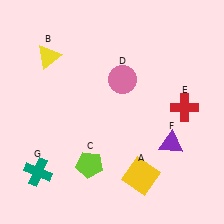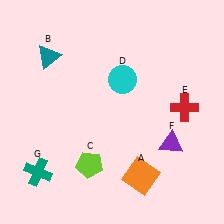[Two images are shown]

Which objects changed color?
A changed from yellow to orange. B changed from yellow to teal. D changed from pink to cyan.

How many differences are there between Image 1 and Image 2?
There are 3 differences between the two images.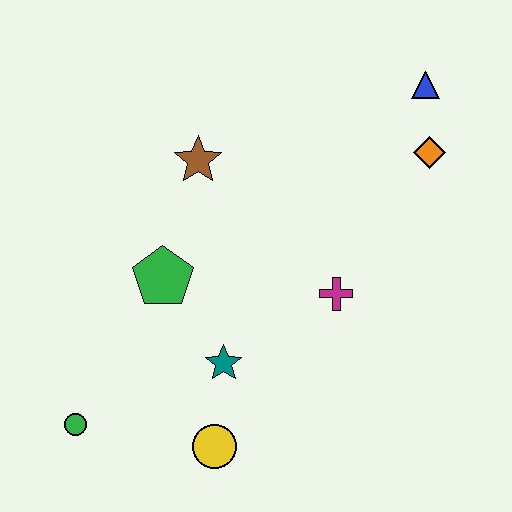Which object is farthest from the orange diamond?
The green circle is farthest from the orange diamond.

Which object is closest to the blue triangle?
The orange diamond is closest to the blue triangle.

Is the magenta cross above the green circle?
Yes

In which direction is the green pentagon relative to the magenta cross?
The green pentagon is to the left of the magenta cross.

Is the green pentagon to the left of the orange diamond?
Yes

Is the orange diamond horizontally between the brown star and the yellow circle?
No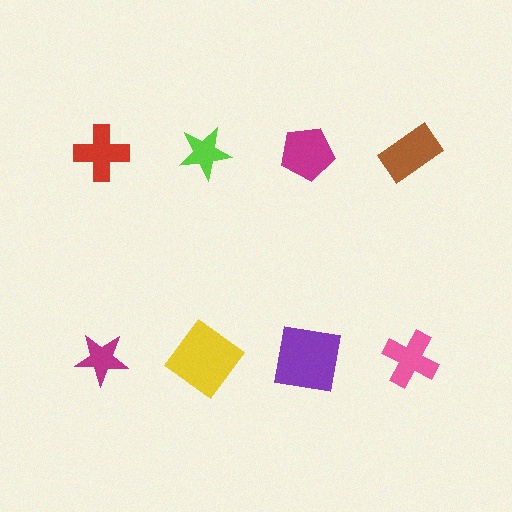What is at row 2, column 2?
A yellow diamond.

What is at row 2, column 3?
A purple square.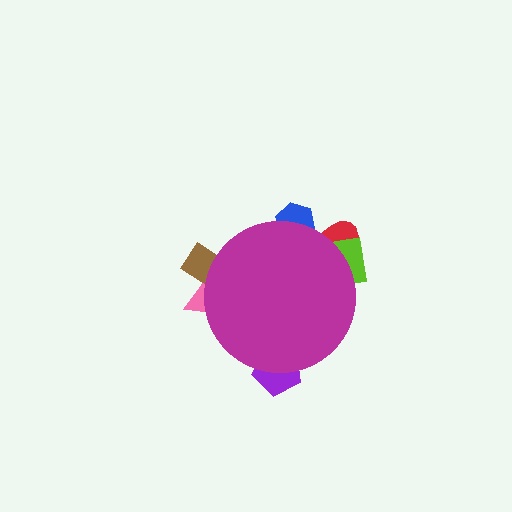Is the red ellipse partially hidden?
Yes, the red ellipse is partially hidden behind the magenta circle.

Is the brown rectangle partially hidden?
Yes, the brown rectangle is partially hidden behind the magenta circle.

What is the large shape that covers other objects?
A magenta circle.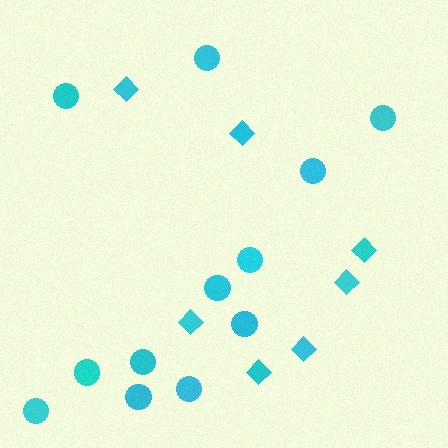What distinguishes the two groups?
There are 2 groups: one group of circles (12) and one group of diamonds (7).